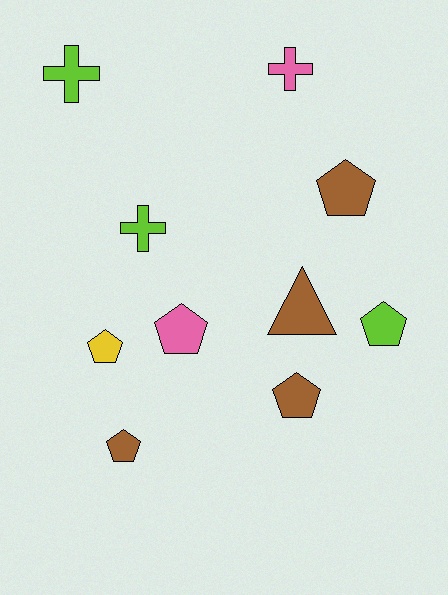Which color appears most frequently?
Brown, with 4 objects.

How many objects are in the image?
There are 10 objects.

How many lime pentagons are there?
There is 1 lime pentagon.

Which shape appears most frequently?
Pentagon, with 6 objects.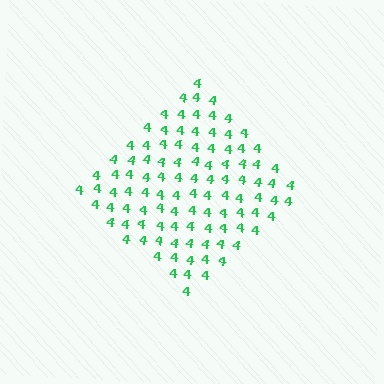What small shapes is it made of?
It is made of small digit 4's.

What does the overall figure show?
The overall figure shows a diamond.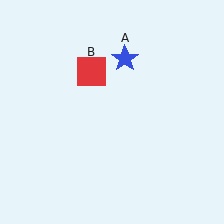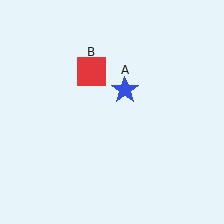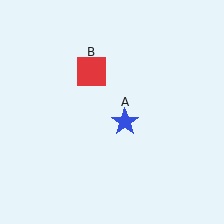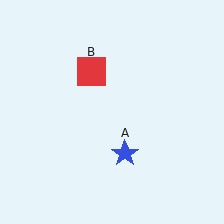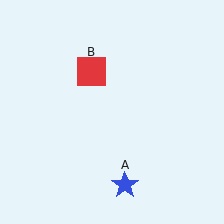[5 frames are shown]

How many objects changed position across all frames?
1 object changed position: blue star (object A).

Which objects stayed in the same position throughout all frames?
Red square (object B) remained stationary.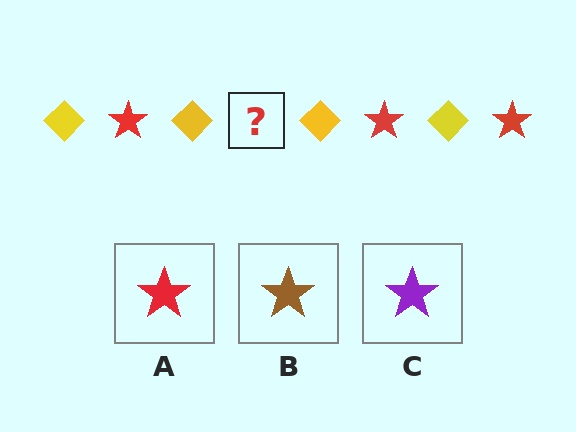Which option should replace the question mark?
Option A.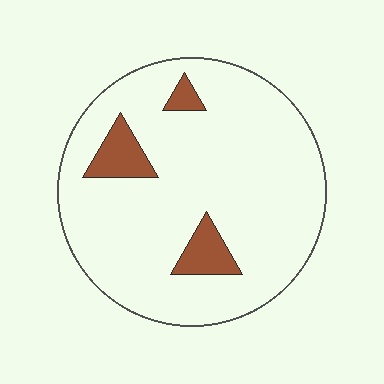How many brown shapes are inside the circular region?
3.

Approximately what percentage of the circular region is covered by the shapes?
Approximately 10%.